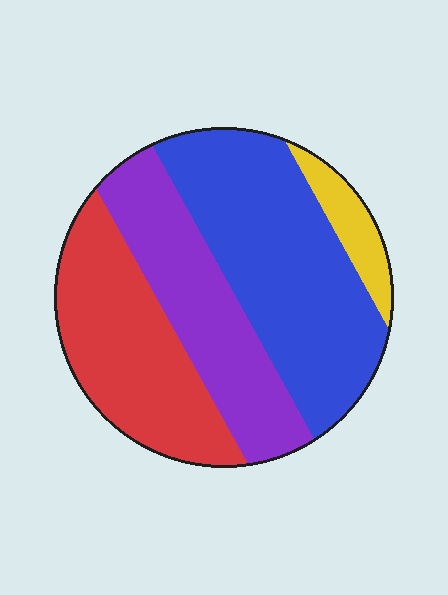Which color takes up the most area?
Blue, at roughly 40%.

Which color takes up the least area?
Yellow, at roughly 5%.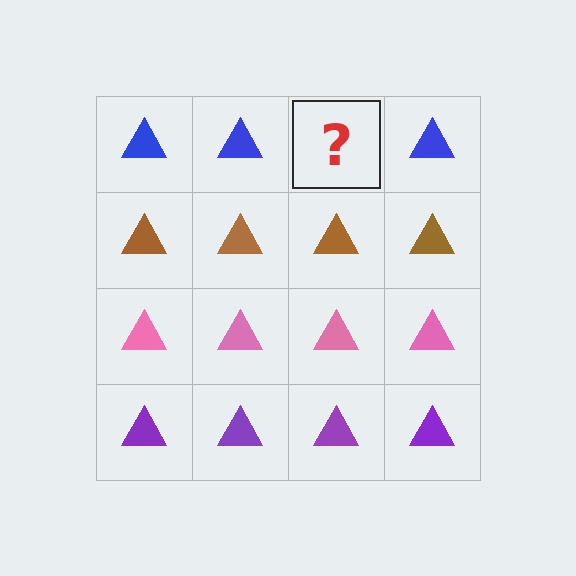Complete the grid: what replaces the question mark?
The question mark should be replaced with a blue triangle.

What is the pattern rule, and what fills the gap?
The rule is that each row has a consistent color. The gap should be filled with a blue triangle.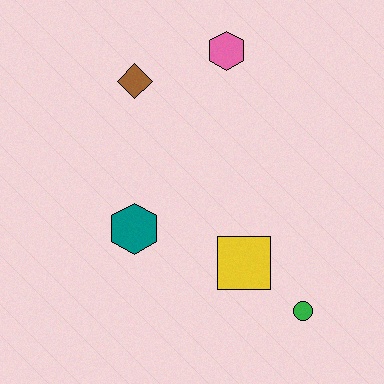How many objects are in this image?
There are 5 objects.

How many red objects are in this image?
There are no red objects.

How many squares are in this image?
There is 1 square.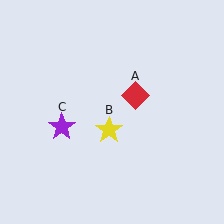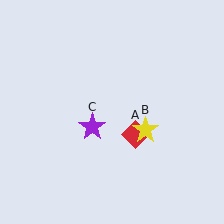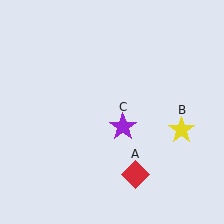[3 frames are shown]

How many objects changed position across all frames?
3 objects changed position: red diamond (object A), yellow star (object B), purple star (object C).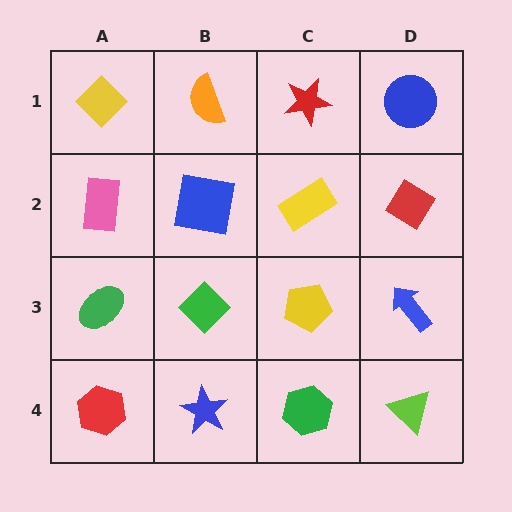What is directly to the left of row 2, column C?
A blue square.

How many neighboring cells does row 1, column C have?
3.